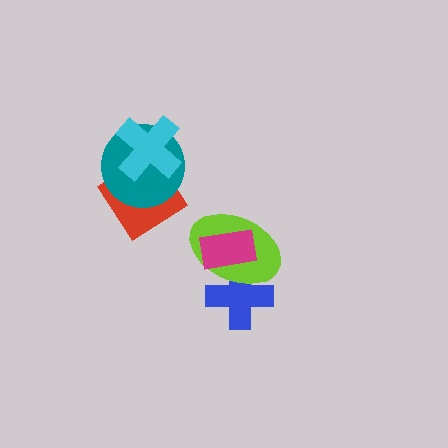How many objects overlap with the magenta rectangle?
2 objects overlap with the magenta rectangle.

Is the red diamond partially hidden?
Yes, it is partially covered by another shape.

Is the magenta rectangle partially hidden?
No, no other shape covers it.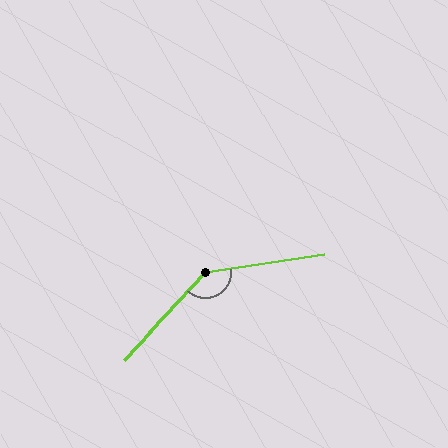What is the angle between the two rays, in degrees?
Approximately 142 degrees.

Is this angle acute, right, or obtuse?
It is obtuse.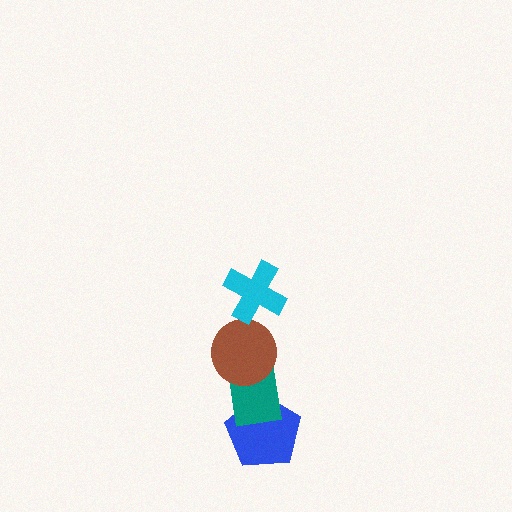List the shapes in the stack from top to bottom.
From top to bottom: the cyan cross, the brown circle, the teal rectangle, the blue pentagon.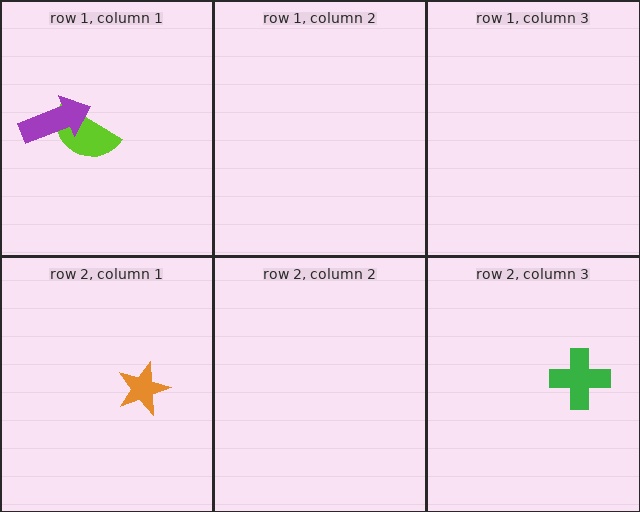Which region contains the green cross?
The row 2, column 3 region.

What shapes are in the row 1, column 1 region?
The lime semicircle, the purple arrow.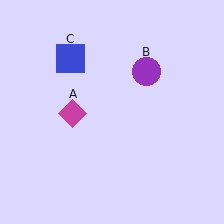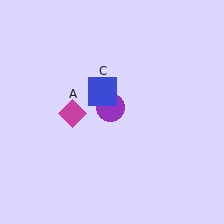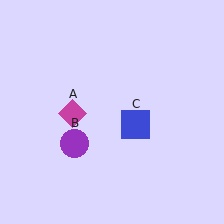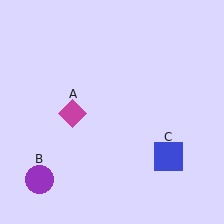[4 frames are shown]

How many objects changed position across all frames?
2 objects changed position: purple circle (object B), blue square (object C).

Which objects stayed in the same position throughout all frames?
Magenta diamond (object A) remained stationary.